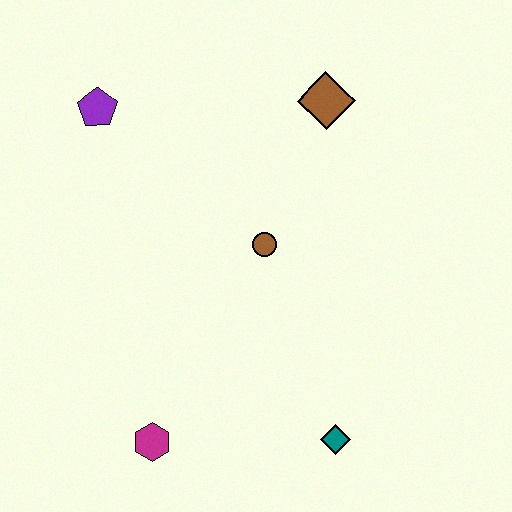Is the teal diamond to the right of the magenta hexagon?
Yes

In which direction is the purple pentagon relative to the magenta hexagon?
The purple pentagon is above the magenta hexagon.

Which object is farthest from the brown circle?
The magenta hexagon is farthest from the brown circle.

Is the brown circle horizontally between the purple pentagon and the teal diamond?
Yes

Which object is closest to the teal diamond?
The magenta hexagon is closest to the teal diamond.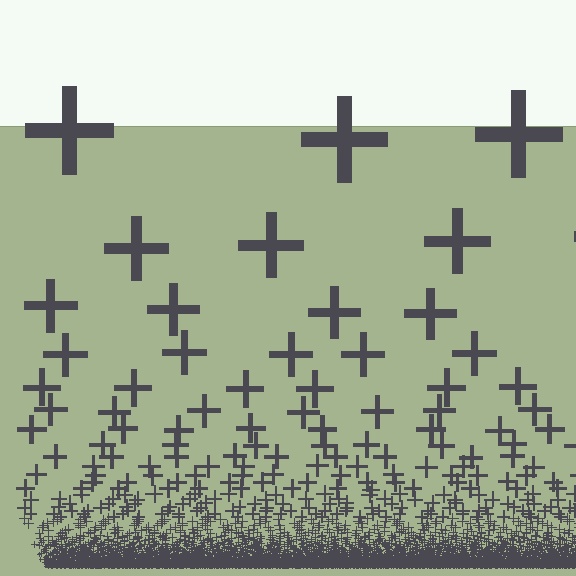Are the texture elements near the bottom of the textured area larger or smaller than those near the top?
Smaller. The gradient is inverted — elements near the bottom are smaller and denser.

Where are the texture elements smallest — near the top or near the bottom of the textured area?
Near the bottom.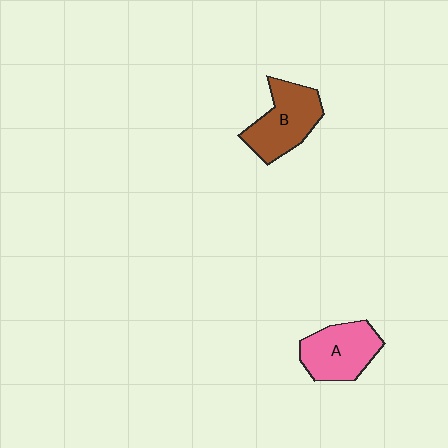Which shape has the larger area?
Shape B (brown).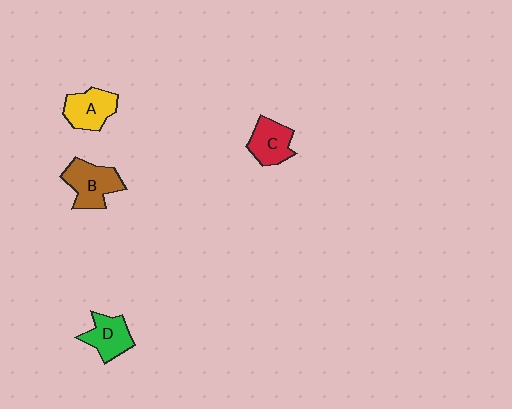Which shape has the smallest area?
Shape D (green).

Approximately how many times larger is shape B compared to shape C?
Approximately 1.2 times.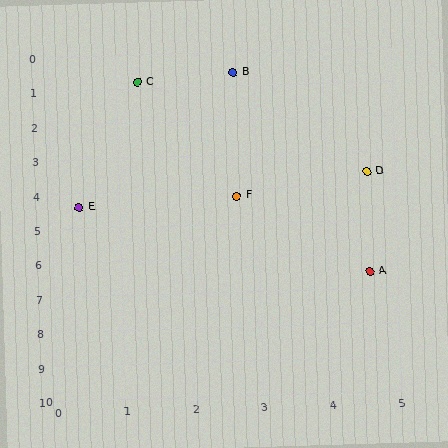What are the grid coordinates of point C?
Point C is at approximately (1.3, 0.8).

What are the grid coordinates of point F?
Point F is at approximately (2.7, 4.2).